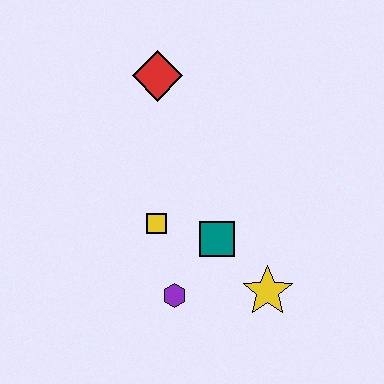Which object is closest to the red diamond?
The yellow square is closest to the red diamond.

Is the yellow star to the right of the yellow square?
Yes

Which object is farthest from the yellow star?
The red diamond is farthest from the yellow star.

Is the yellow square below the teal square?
No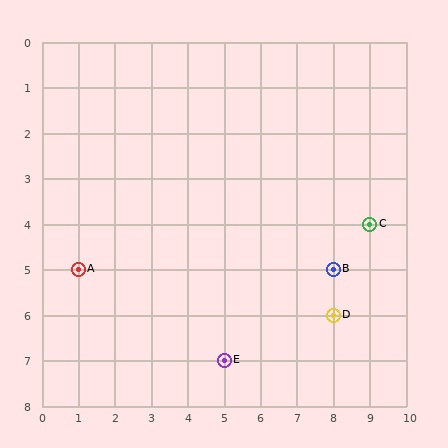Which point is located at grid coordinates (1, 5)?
Point A is at (1, 5).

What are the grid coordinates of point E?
Point E is at grid coordinates (5, 7).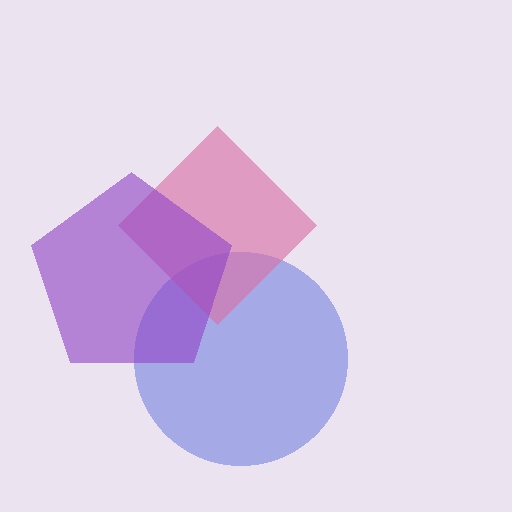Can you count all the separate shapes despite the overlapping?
Yes, there are 3 separate shapes.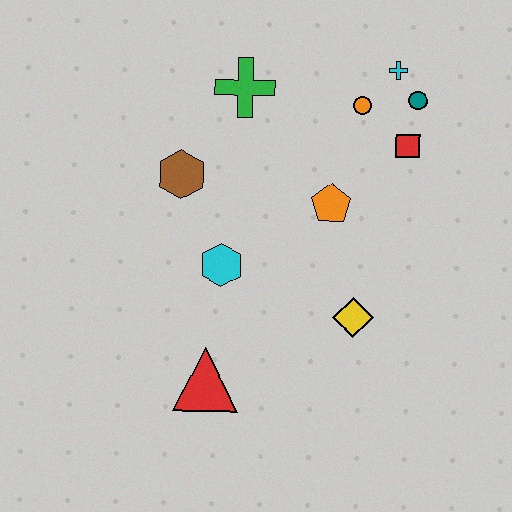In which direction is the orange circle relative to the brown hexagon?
The orange circle is to the right of the brown hexagon.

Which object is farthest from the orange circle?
The red triangle is farthest from the orange circle.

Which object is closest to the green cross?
The brown hexagon is closest to the green cross.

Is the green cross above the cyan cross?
No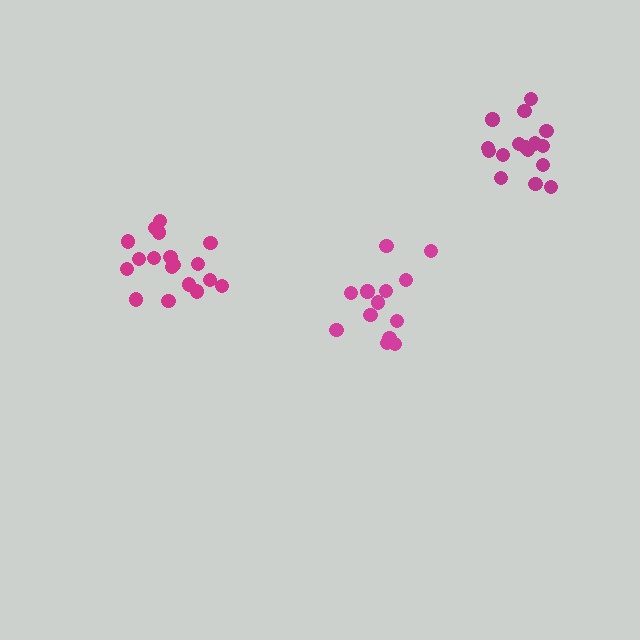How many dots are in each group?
Group 1: 13 dots, Group 2: 16 dots, Group 3: 18 dots (47 total).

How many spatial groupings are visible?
There are 3 spatial groupings.